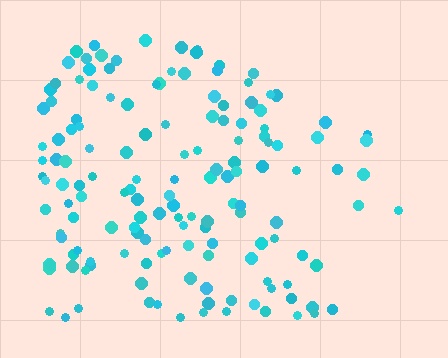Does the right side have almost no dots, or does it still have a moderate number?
Still a moderate number, just noticeably fewer than the left.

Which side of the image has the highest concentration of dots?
The left.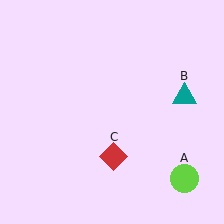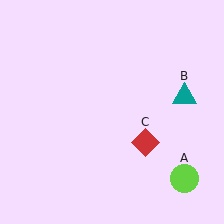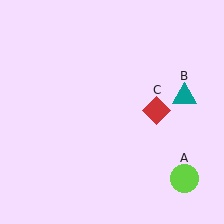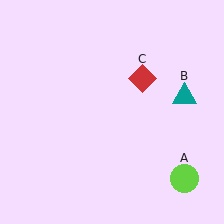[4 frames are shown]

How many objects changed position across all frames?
1 object changed position: red diamond (object C).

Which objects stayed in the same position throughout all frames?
Lime circle (object A) and teal triangle (object B) remained stationary.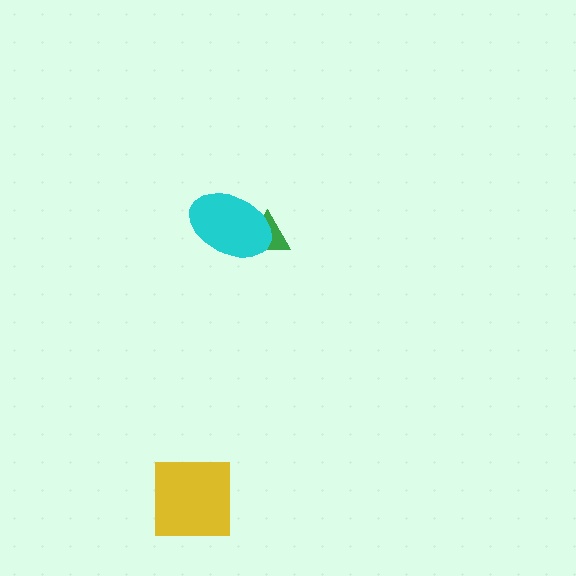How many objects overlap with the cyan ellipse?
1 object overlaps with the cyan ellipse.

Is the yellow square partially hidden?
No, no other shape covers it.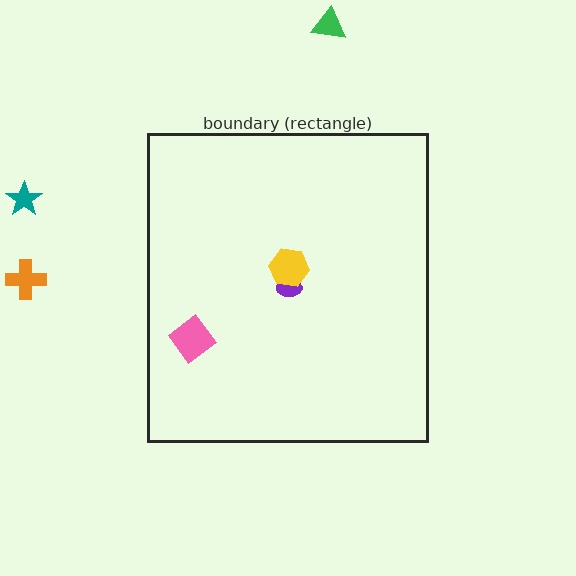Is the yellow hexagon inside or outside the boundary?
Inside.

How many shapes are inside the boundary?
3 inside, 3 outside.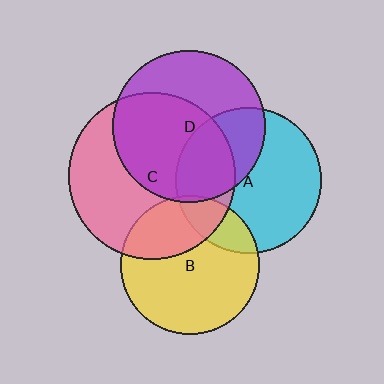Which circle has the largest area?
Circle C (pink).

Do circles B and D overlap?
Yes.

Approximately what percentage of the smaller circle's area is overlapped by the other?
Approximately 5%.